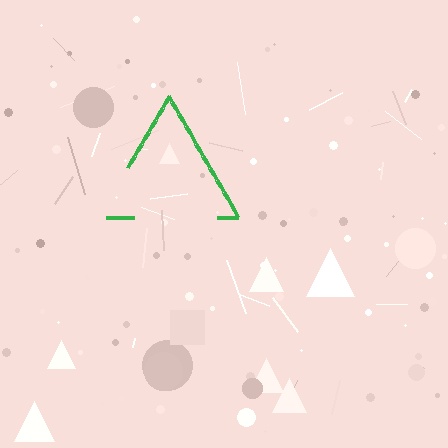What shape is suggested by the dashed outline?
The dashed outline suggests a triangle.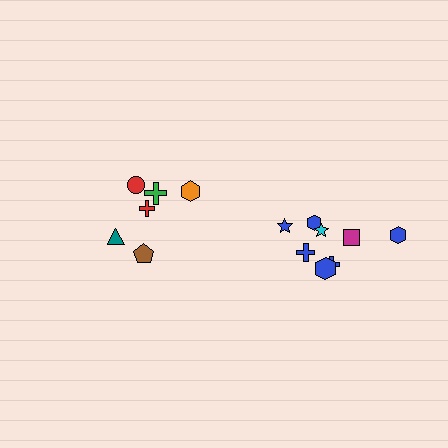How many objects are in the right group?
There are 8 objects.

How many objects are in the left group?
There are 6 objects.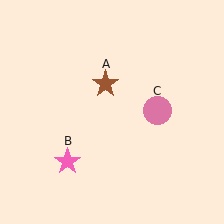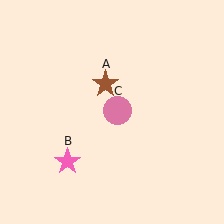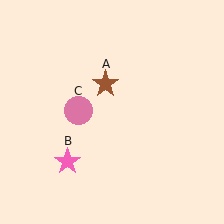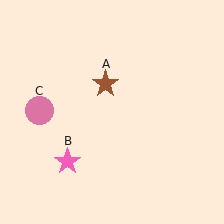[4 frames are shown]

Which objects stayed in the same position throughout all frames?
Brown star (object A) and pink star (object B) remained stationary.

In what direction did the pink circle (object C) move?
The pink circle (object C) moved left.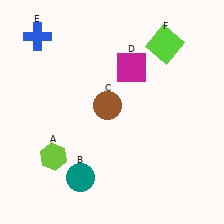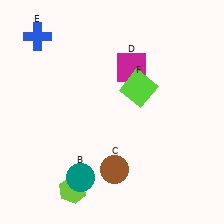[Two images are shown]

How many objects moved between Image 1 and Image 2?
3 objects moved between the two images.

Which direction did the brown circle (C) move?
The brown circle (C) moved down.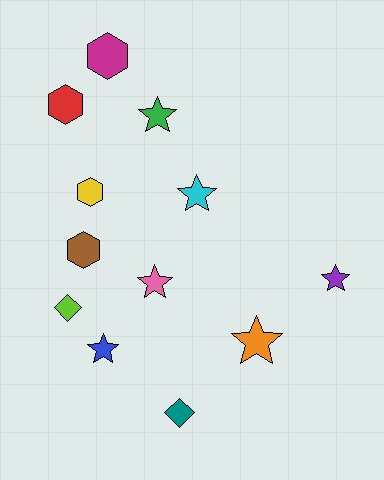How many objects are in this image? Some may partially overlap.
There are 12 objects.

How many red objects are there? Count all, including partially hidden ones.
There is 1 red object.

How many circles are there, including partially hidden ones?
There are no circles.